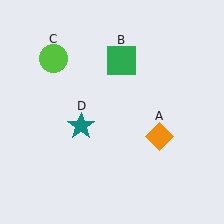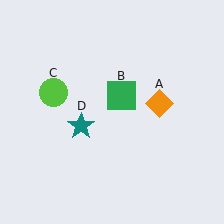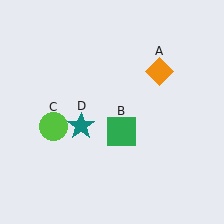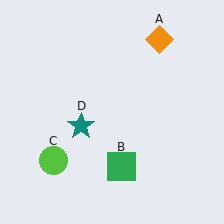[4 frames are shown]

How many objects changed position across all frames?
3 objects changed position: orange diamond (object A), green square (object B), lime circle (object C).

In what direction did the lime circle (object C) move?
The lime circle (object C) moved down.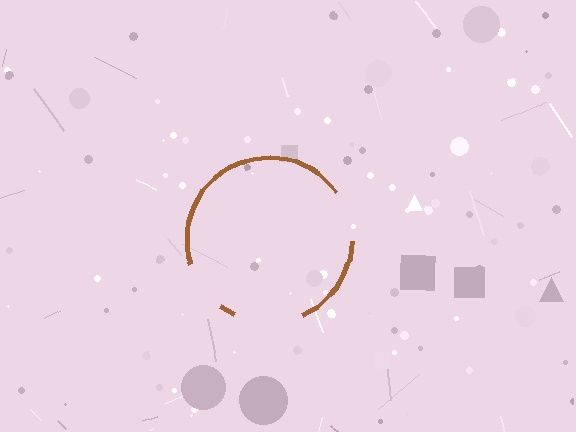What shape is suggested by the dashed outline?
The dashed outline suggests a circle.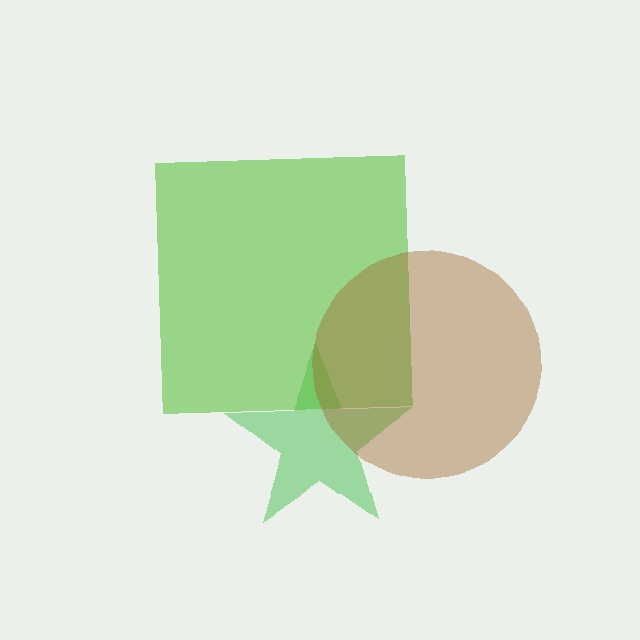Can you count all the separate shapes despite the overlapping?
Yes, there are 3 separate shapes.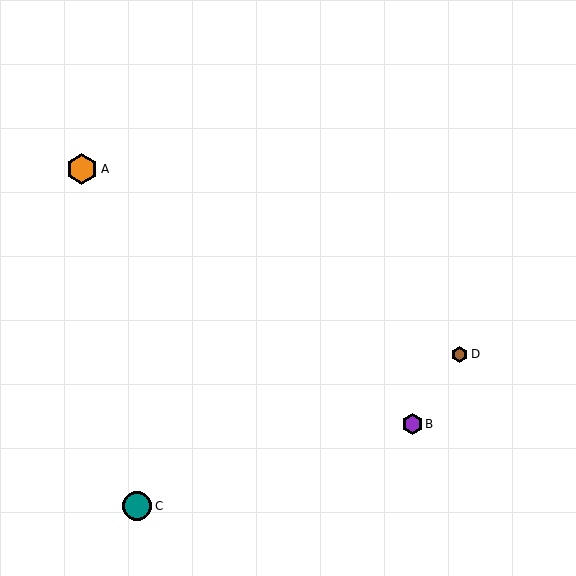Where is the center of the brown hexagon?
The center of the brown hexagon is at (460, 354).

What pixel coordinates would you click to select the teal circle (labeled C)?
Click at (137, 506) to select the teal circle C.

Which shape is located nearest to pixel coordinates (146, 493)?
The teal circle (labeled C) at (137, 506) is nearest to that location.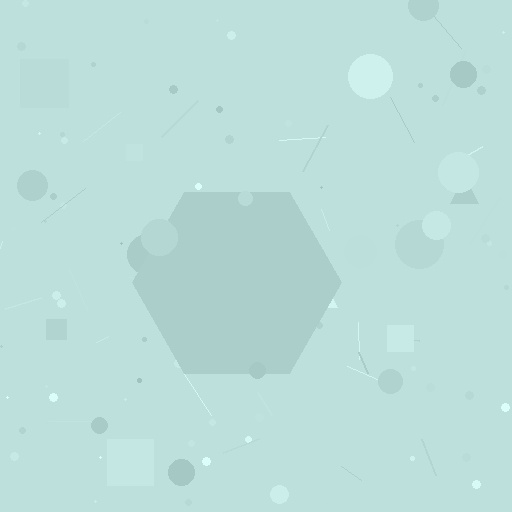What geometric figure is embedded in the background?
A hexagon is embedded in the background.